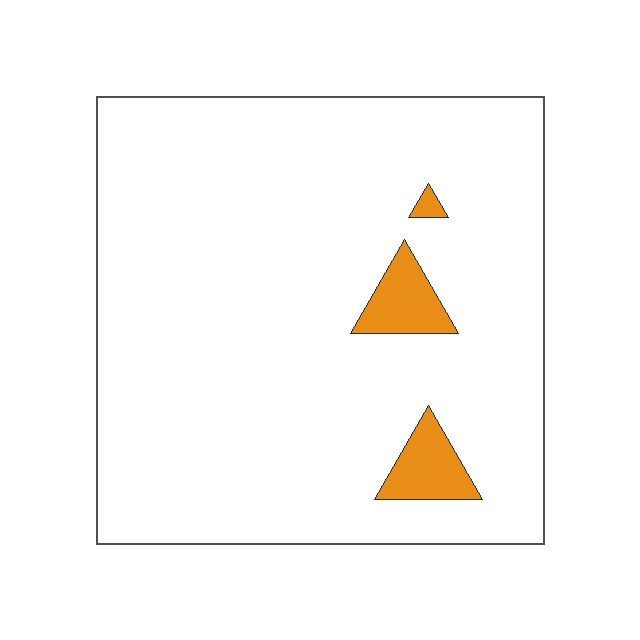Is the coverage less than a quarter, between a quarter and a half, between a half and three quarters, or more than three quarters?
Less than a quarter.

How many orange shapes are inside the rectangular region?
3.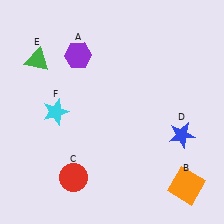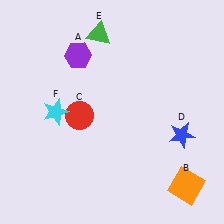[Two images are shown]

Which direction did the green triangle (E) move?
The green triangle (E) moved right.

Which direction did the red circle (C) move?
The red circle (C) moved up.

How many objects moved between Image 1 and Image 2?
2 objects moved between the two images.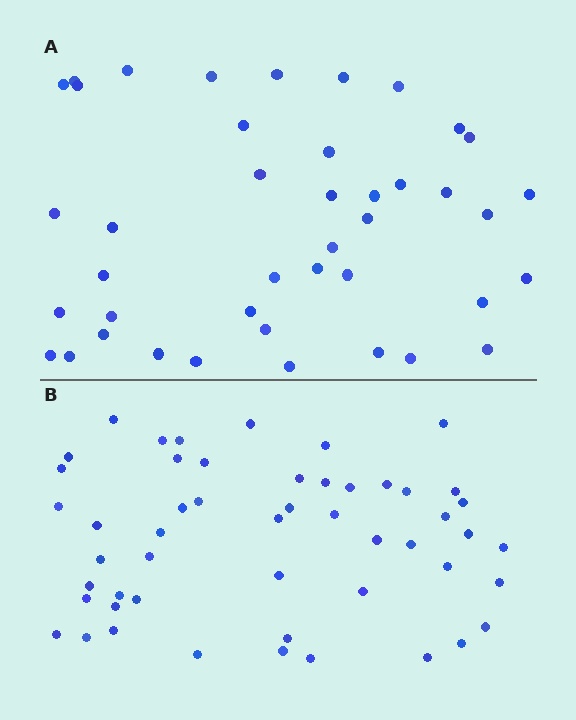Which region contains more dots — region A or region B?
Region B (the bottom region) has more dots.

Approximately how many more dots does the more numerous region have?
Region B has roughly 8 or so more dots than region A.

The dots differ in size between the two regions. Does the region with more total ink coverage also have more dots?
No. Region A has more total ink coverage because its dots are larger, but region B actually contains more individual dots. Total area can be misleading — the number of items is what matters here.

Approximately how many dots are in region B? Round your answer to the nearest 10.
About 50 dots. (The exact count is 51, which rounds to 50.)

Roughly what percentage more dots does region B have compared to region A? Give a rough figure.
About 20% more.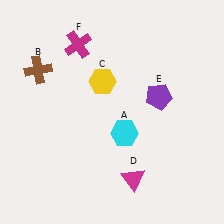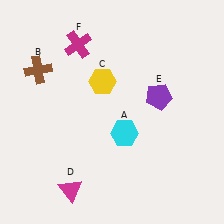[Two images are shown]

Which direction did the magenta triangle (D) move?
The magenta triangle (D) moved left.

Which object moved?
The magenta triangle (D) moved left.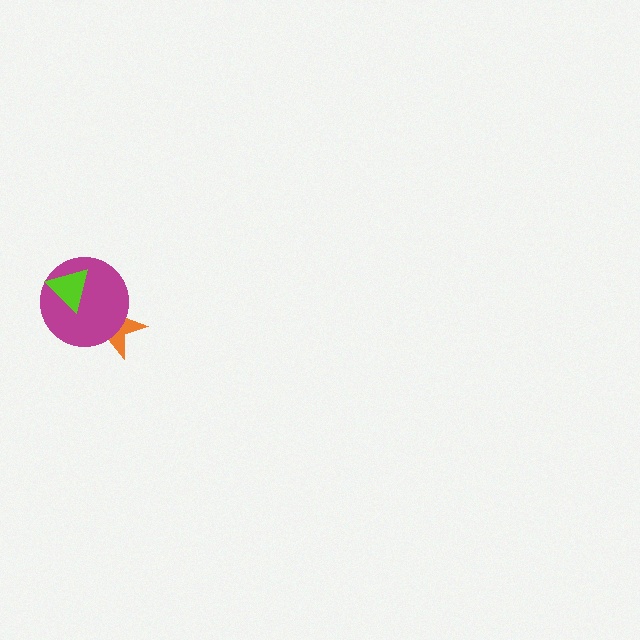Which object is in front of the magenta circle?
The lime triangle is in front of the magenta circle.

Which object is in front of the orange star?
The magenta circle is in front of the orange star.